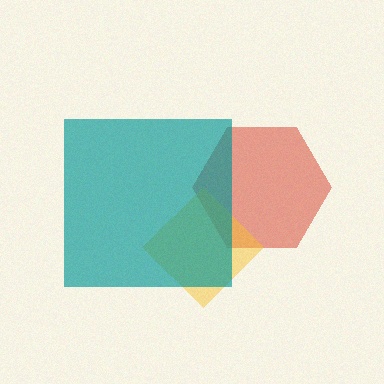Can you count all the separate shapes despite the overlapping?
Yes, there are 3 separate shapes.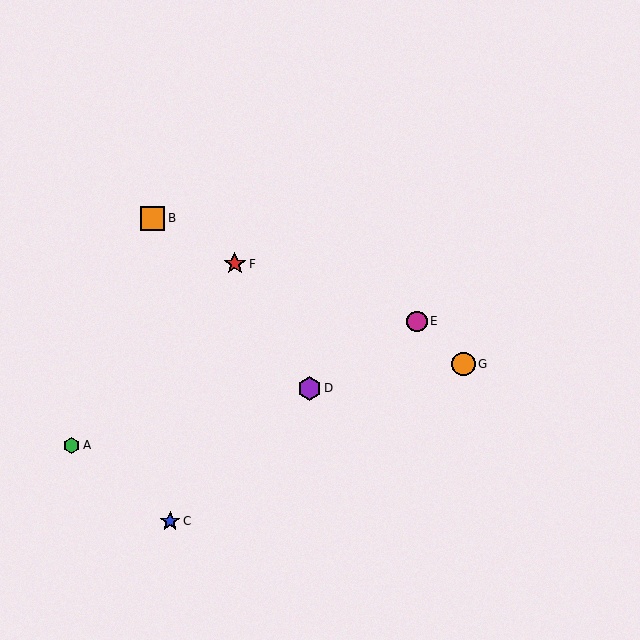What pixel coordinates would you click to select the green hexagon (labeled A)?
Click at (72, 445) to select the green hexagon A.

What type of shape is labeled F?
Shape F is a red star.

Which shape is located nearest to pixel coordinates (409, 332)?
The magenta circle (labeled E) at (417, 321) is nearest to that location.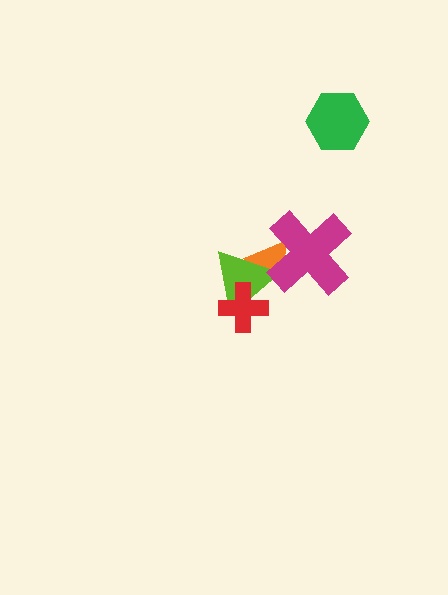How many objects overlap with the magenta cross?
2 objects overlap with the magenta cross.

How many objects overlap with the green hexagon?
0 objects overlap with the green hexagon.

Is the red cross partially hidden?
No, no other shape covers it.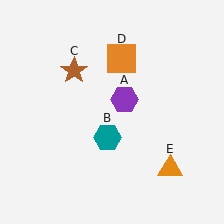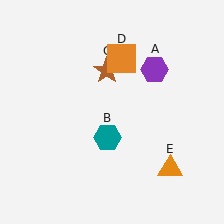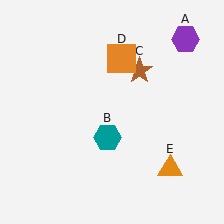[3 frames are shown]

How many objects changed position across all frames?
2 objects changed position: purple hexagon (object A), brown star (object C).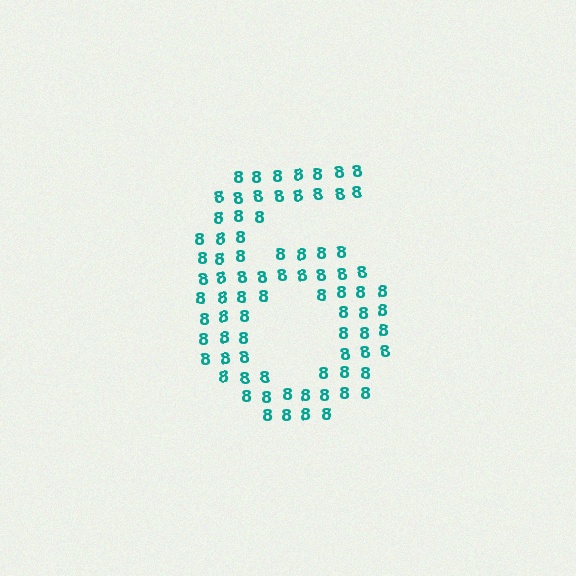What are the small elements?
The small elements are digit 8's.